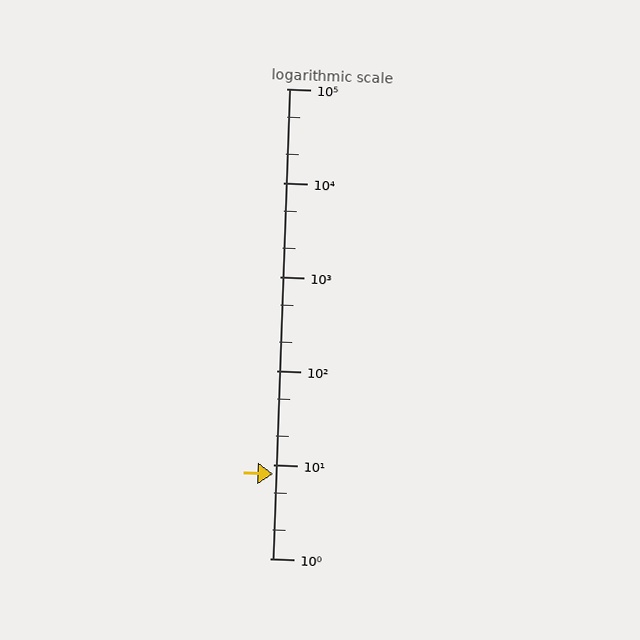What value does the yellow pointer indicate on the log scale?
The pointer indicates approximately 7.9.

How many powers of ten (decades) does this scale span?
The scale spans 5 decades, from 1 to 100000.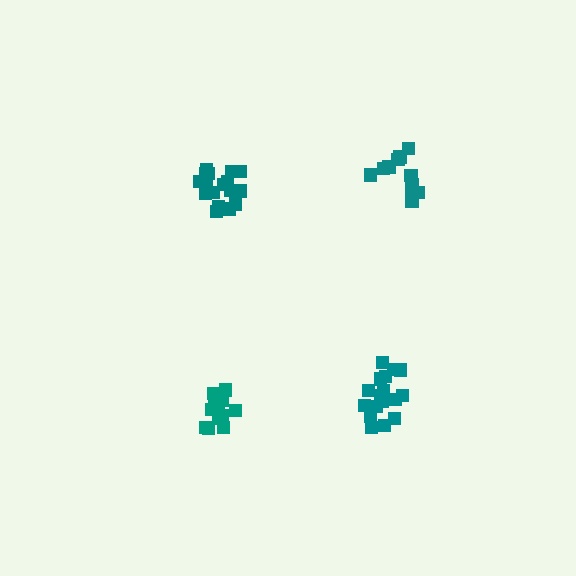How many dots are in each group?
Group 1: 13 dots, Group 2: 18 dots, Group 3: 17 dots, Group 4: 14 dots (62 total).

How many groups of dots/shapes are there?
There are 4 groups.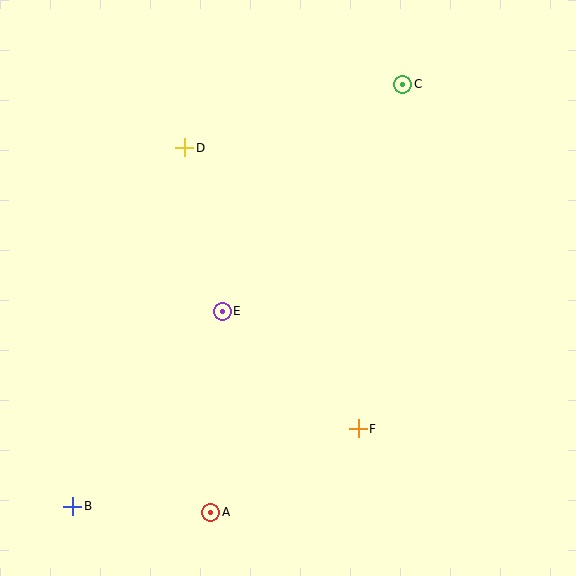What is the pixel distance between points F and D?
The distance between F and D is 330 pixels.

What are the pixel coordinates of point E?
Point E is at (222, 311).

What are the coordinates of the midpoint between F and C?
The midpoint between F and C is at (381, 256).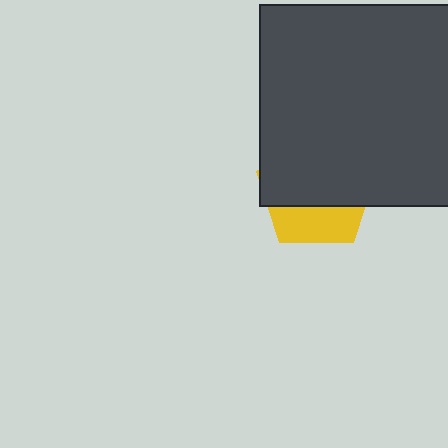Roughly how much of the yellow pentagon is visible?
A small part of it is visible (roughly 32%).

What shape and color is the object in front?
The object in front is a dark gray square.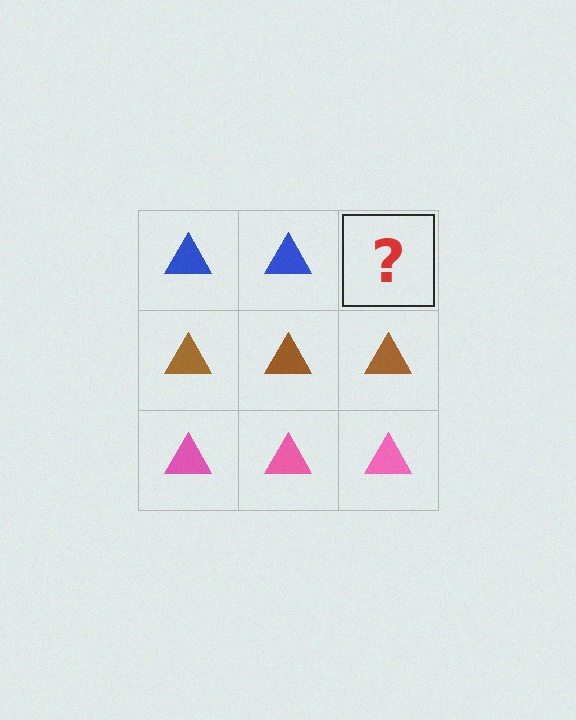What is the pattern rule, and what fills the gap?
The rule is that each row has a consistent color. The gap should be filled with a blue triangle.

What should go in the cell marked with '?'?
The missing cell should contain a blue triangle.